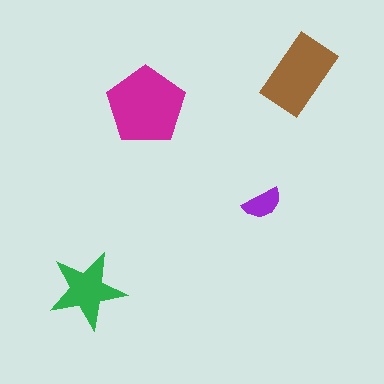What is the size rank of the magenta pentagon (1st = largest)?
1st.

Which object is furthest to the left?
The green star is leftmost.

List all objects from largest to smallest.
The magenta pentagon, the brown rectangle, the green star, the purple semicircle.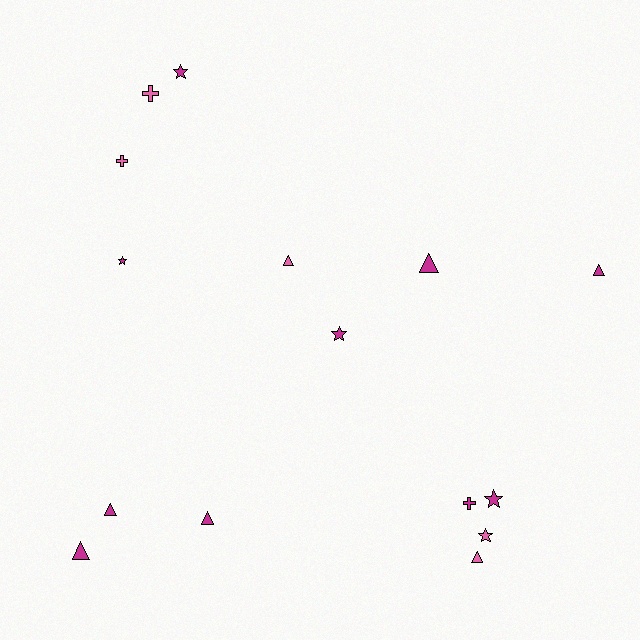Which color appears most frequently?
Magenta, with 10 objects.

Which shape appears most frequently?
Triangle, with 7 objects.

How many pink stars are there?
There is 1 pink star.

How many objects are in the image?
There are 15 objects.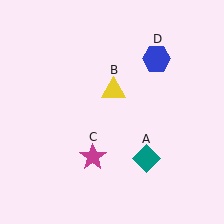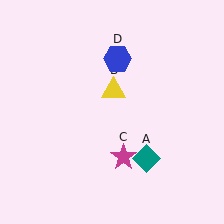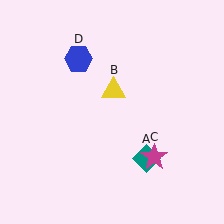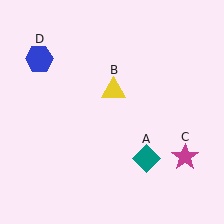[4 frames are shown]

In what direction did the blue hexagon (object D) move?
The blue hexagon (object D) moved left.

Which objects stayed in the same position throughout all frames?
Teal diamond (object A) and yellow triangle (object B) remained stationary.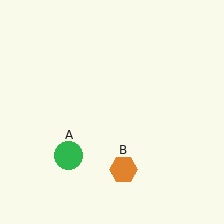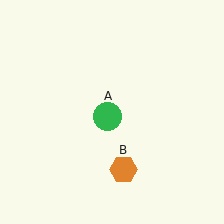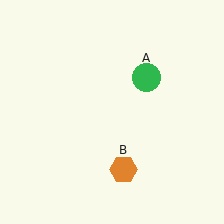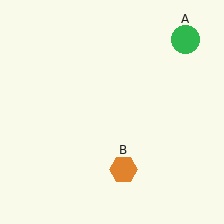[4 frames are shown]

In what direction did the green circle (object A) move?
The green circle (object A) moved up and to the right.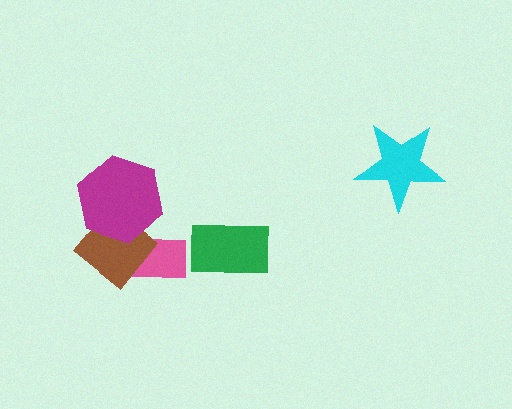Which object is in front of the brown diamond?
The magenta hexagon is in front of the brown diamond.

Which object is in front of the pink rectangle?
The brown diamond is in front of the pink rectangle.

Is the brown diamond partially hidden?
Yes, it is partially covered by another shape.